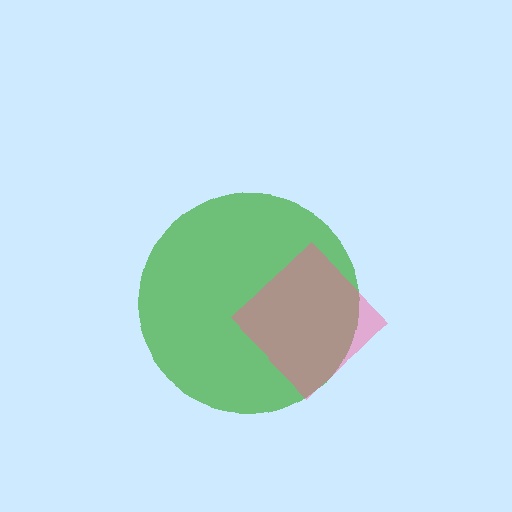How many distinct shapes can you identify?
There are 2 distinct shapes: a green circle, a pink diamond.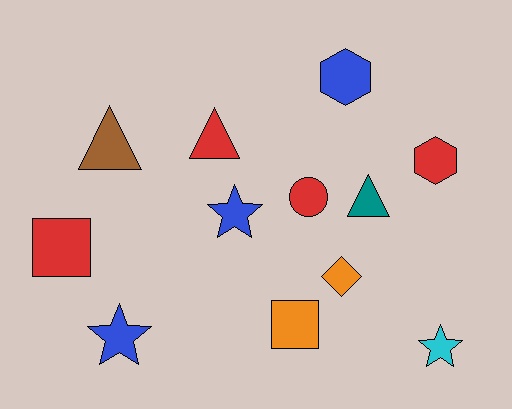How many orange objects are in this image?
There are 2 orange objects.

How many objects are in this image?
There are 12 objects.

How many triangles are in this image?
There are 3 triangles.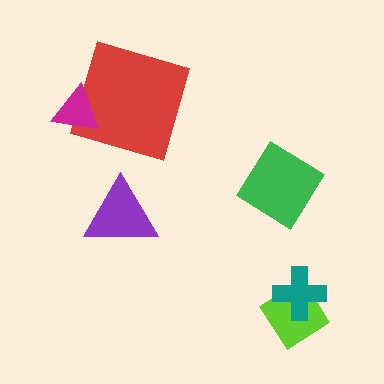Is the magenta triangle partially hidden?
No, no other shape covers it.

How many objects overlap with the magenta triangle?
1 object overlaps with the magenta triangle.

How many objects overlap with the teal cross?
1 object overlaps with the teal cross.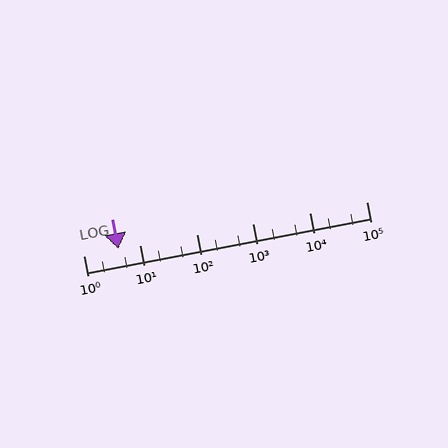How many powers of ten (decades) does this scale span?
The scale spans 5 decades, from 1 to 100000.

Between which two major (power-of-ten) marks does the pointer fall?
The pointer is between 1 and 10.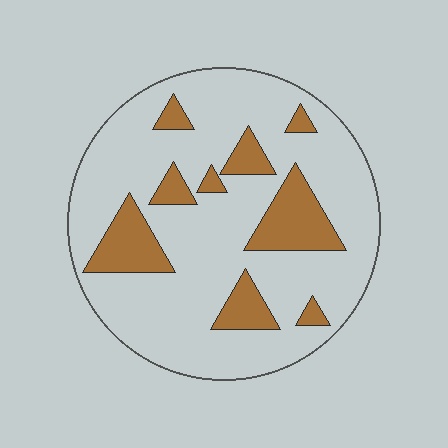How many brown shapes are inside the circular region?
9.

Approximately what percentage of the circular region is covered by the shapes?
Approximately 20%.